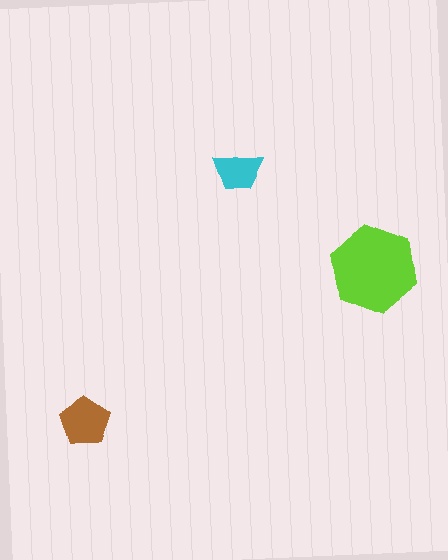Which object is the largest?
The lime hexagon.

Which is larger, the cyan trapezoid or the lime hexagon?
The lime hexagon.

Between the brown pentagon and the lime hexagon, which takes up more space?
The lime hexagon.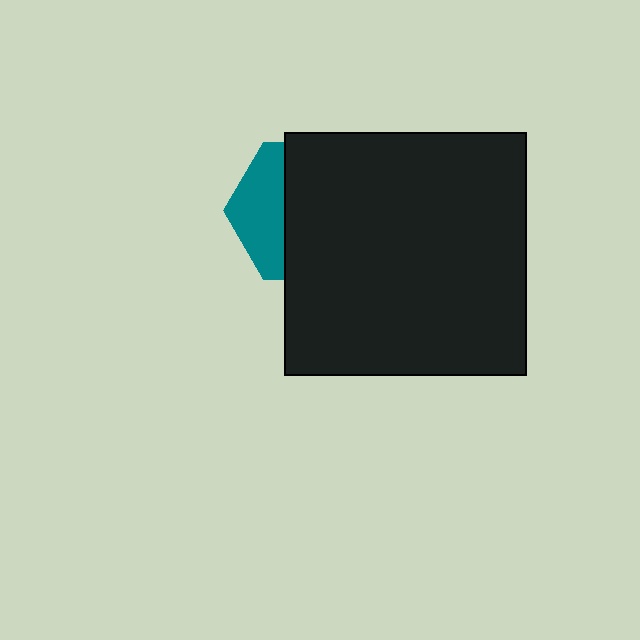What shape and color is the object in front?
The object in front is a black square.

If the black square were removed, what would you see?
You would see the complete teal hexagon.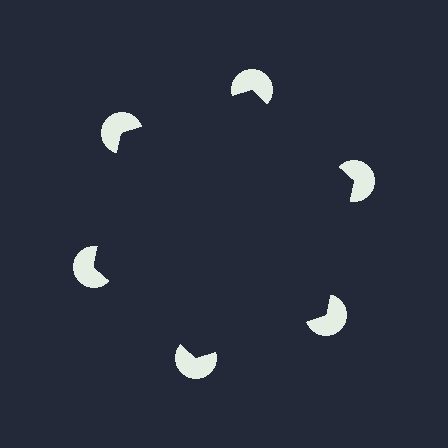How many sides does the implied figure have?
6 sides.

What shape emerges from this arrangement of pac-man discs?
An illusory hexagon — its edges are inferred from the aligned wedge cuts in the pac-man discs, not physically drawn.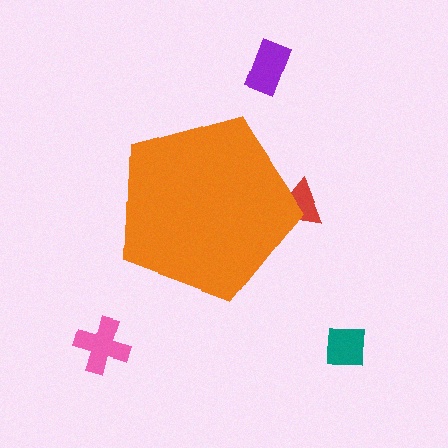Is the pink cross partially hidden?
No, the pink cross is fully visible.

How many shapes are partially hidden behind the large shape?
1 shape is partially hidden.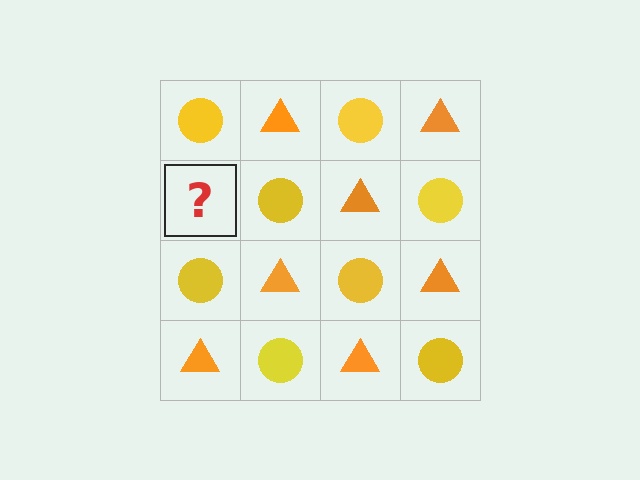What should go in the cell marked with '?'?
The missing cell should contain an orange triangle.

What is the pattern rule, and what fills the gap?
The rule is that it alternates yellow circle and orange triangle in a checkerboard pattern. The gap should be filled with an orange triangle.